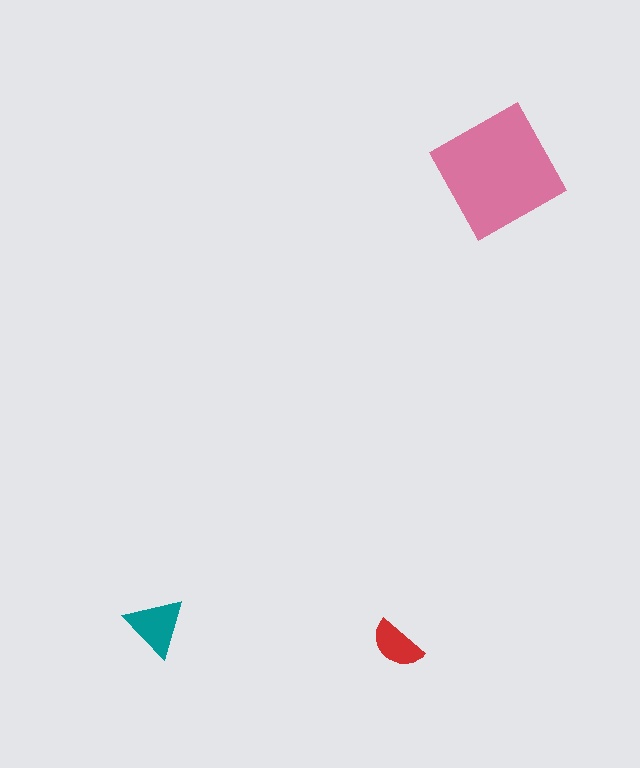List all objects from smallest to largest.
The red semicircle, the teal triangle, the pink square.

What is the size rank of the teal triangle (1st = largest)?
2nd.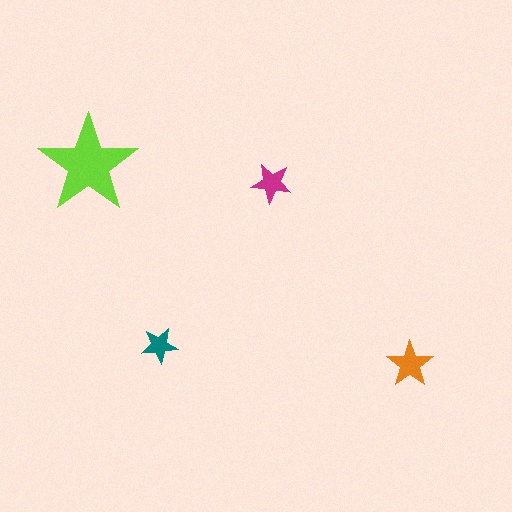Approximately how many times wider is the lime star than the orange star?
About 2 times wider.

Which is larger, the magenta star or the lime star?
The lime one.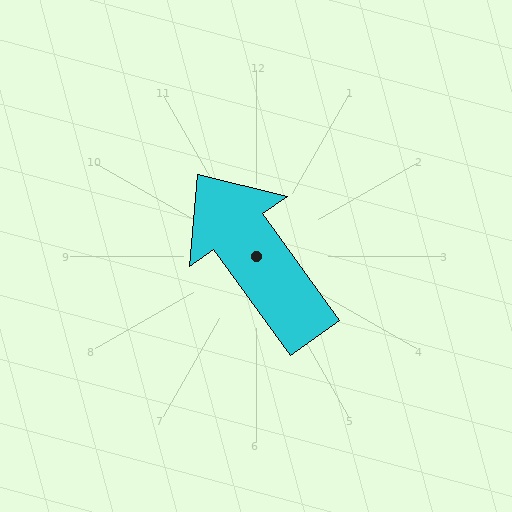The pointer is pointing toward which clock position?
Roughly 11 o'clock.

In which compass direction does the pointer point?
Northwest.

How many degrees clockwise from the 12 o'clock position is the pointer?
Approximately 324 degrees.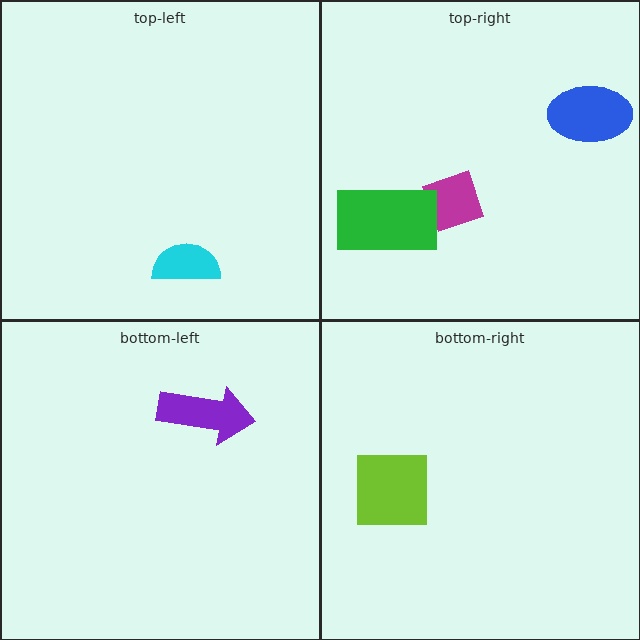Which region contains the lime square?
The bottom-right region.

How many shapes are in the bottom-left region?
1.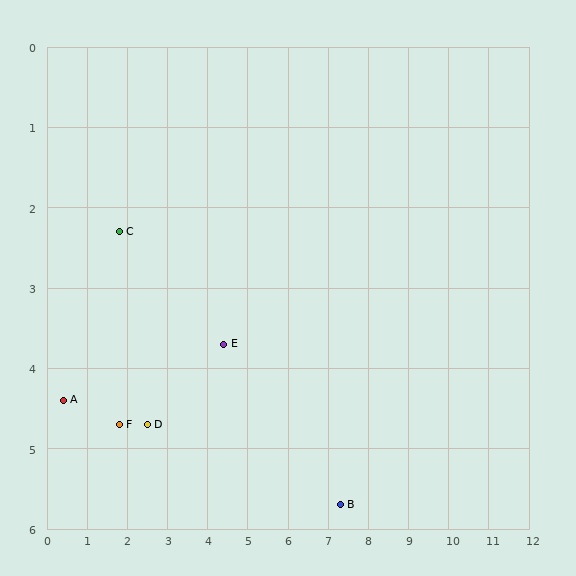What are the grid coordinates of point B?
Point B is at approximately (7.3, 5.7).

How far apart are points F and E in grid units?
Points F and E are about 2.8 grid units apart.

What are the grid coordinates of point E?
Point E is at approximately (4.4, 3.7).